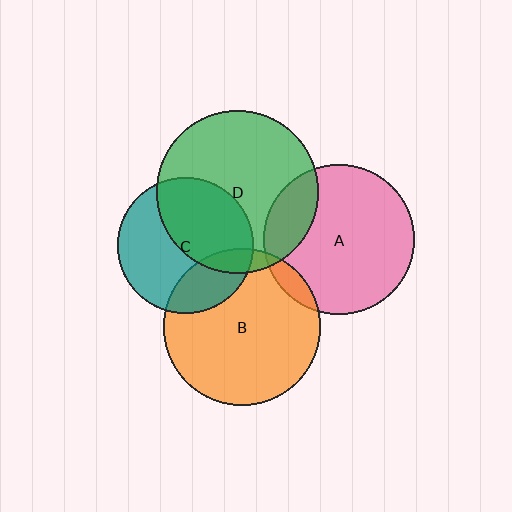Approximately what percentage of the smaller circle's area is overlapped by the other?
Approximately 20%.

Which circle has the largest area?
Circle D (green).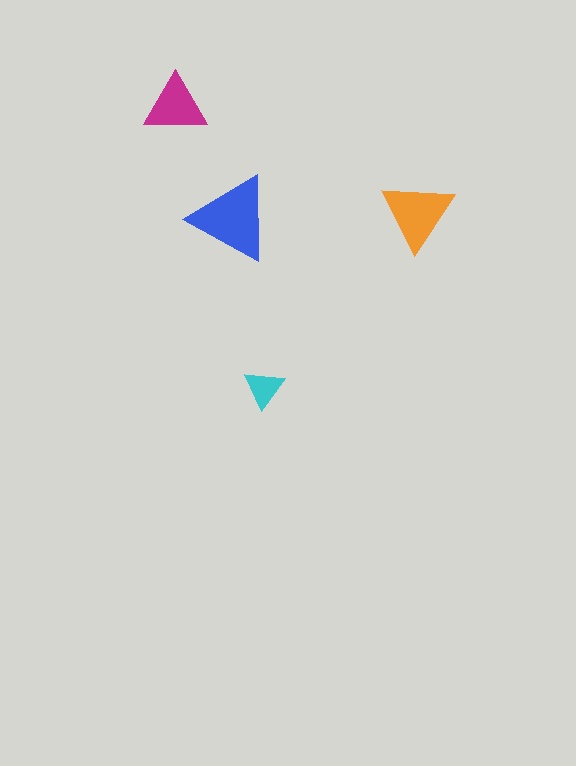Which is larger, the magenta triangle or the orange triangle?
The orange one.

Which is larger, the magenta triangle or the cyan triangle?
The magenta one.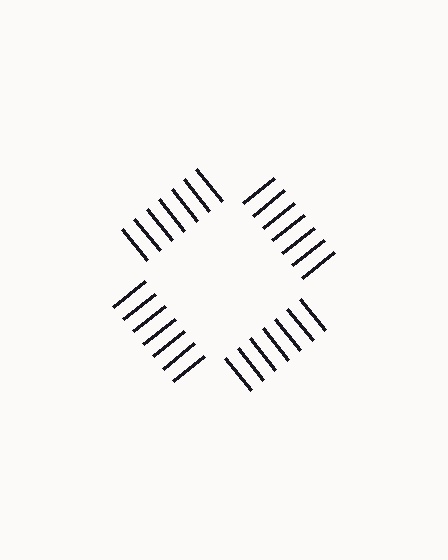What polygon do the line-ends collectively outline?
An illusory square — the line segments terminate on its edges but no continuous stroke is drawn.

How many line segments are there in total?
28 — 7 along each of the 4 edges.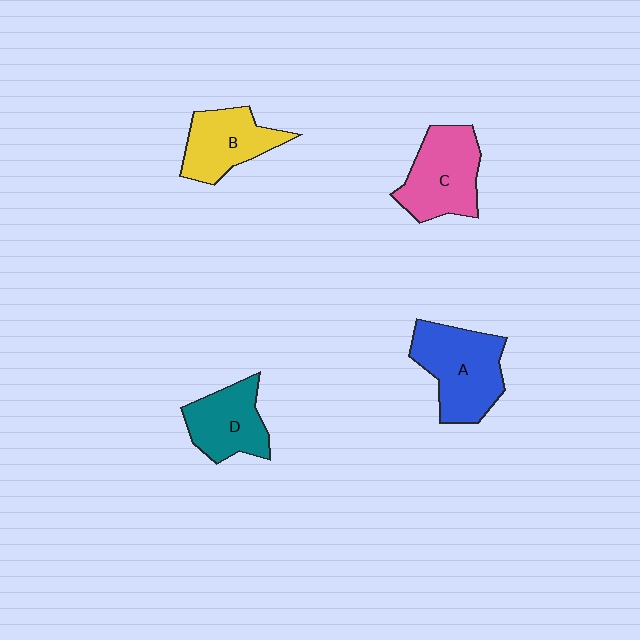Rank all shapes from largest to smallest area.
From largest to smallest: A (blue), C (pink), B (yellow), D (teal).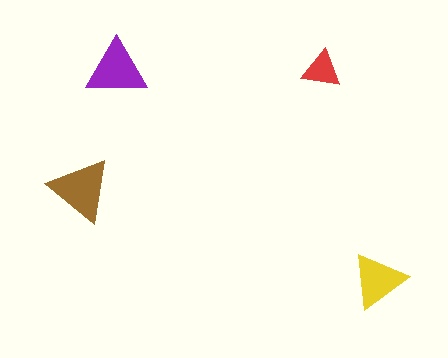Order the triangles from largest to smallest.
the brown one, the purple one, the yellow one, the red one.